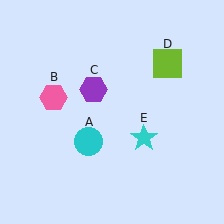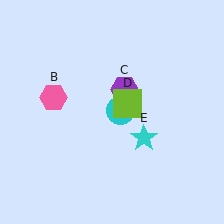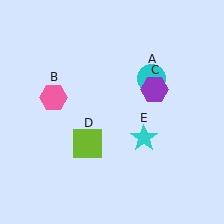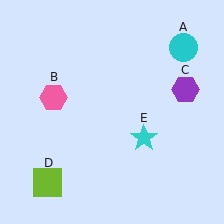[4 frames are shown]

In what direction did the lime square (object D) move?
The lime square (object D) moved down and to the left.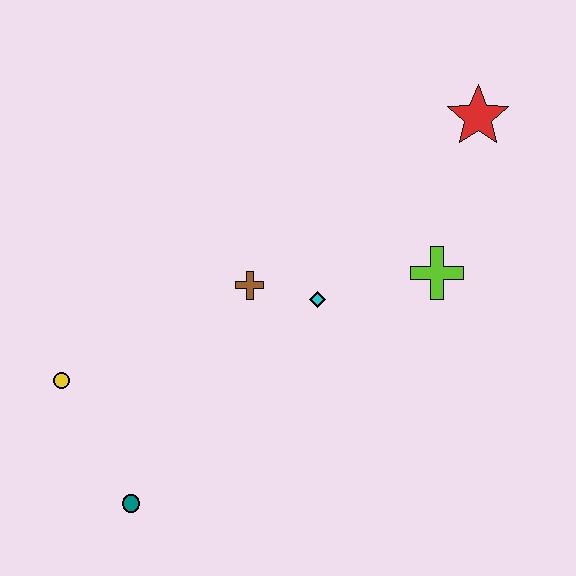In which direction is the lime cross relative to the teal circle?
The lime cross is to the right of the teal circle.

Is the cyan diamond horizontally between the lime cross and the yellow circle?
Yes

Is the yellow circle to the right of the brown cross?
No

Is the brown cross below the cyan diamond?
No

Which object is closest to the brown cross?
The cyan diamond is closest to the brown cross.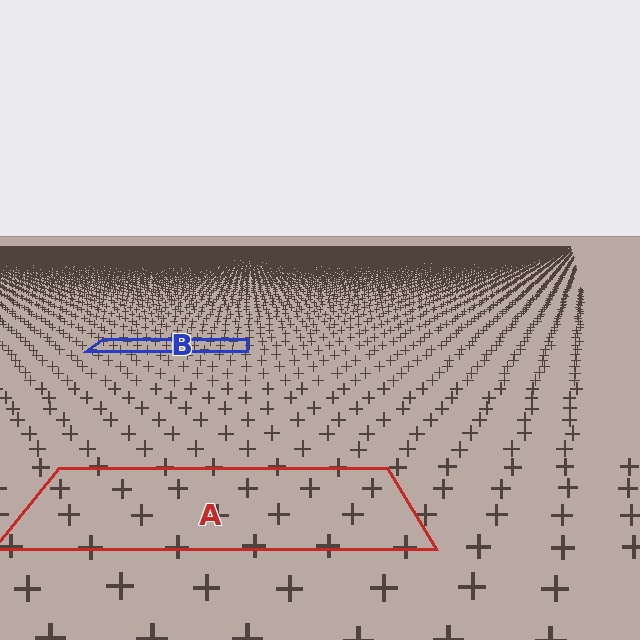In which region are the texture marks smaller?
The texture marks are smaller in region B, because it is farther away.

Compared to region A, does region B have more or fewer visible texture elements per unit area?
Region B has more texture elements per unit area — they are packed more densely because it is farther away.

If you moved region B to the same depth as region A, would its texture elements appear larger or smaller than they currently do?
They would appear larger. At a closer depth, the same texture elements are projected at a bigger on-screen size.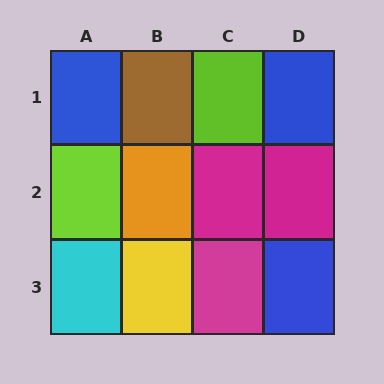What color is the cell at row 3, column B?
Yellow.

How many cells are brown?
1 cell is brown.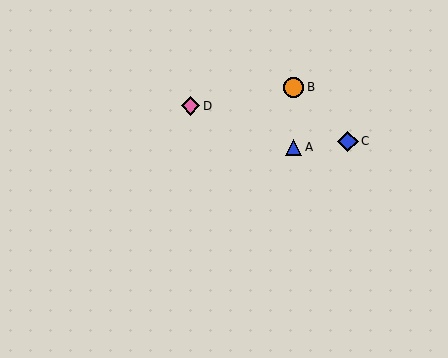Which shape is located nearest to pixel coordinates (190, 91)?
The pink diamond (labeled D) at (190, 106) is nearest to that location.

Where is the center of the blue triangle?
The center of the blue triangle is at (294, 147).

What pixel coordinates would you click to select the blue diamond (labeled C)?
Click at (348, 141) to select the blue diamond C.